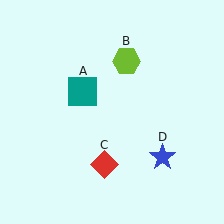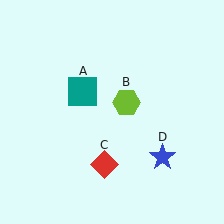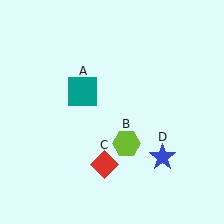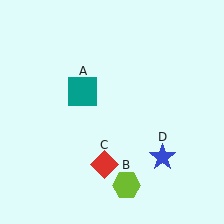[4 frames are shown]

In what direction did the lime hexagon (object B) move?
The lime hexagon (object B) moved down.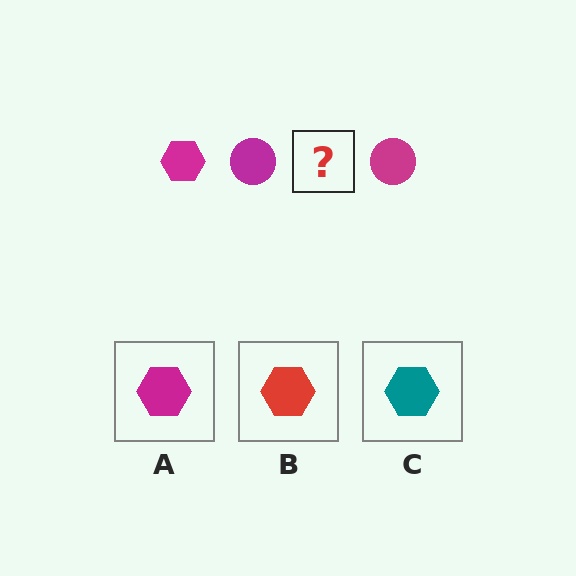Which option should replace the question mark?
Option A.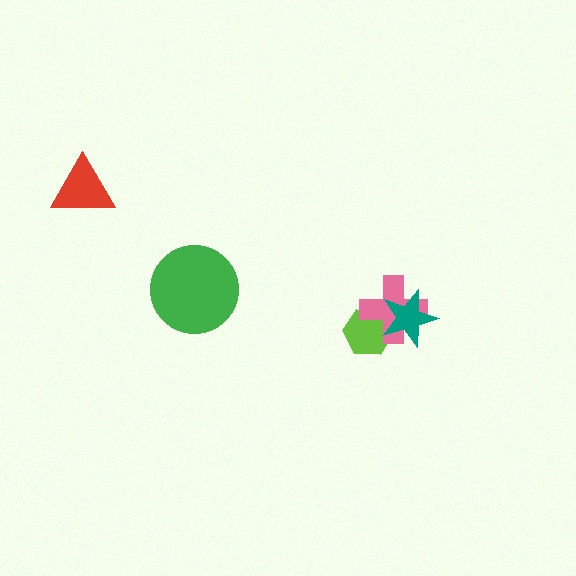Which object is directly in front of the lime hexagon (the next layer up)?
The pink cross is directly in front of the lime hexagon.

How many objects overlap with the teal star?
2 objects overlap with the teal star.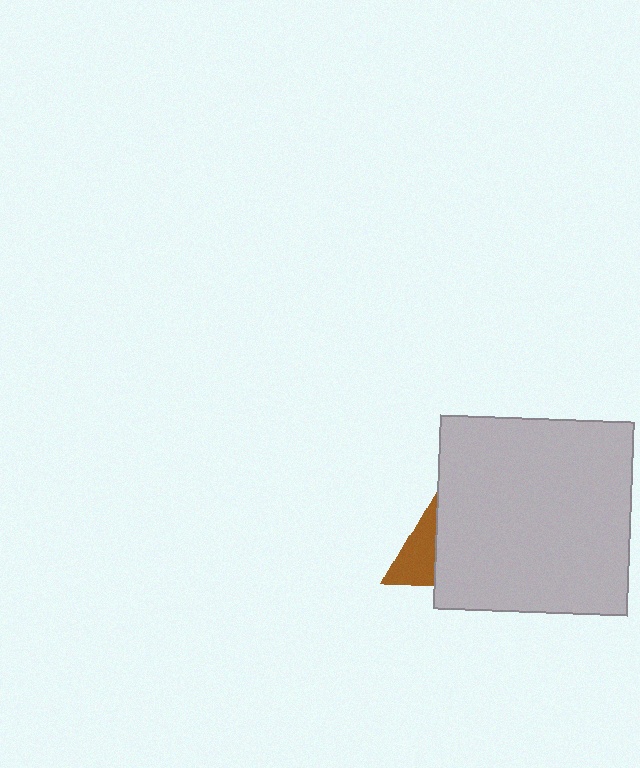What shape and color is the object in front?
The object in front is a light gray square.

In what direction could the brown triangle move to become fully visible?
The brown triangle could move left. That would shift it out from behind the light gray square entirely.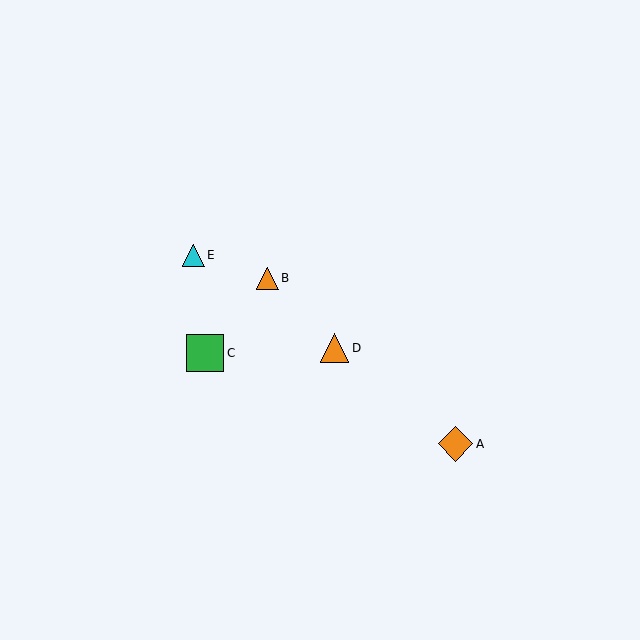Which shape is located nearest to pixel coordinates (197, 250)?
The cyan triangle (labeled E) at (193, 255) is nearest to that location.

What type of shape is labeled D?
Shape D is an orange triangle.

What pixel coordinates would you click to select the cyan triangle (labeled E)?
Click at (193, 255) to select the cyan triangle E.